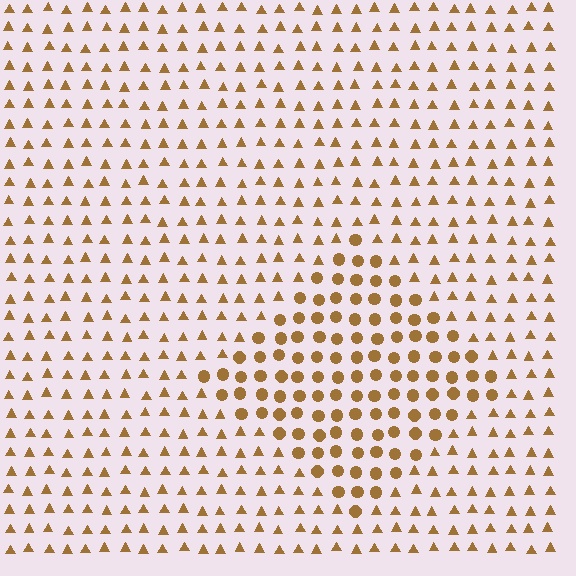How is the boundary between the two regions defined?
The boundary is defined by a change in element shape: circles inside vs. triangles outside. All elements share the same color and spacing.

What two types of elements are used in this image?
The image uses circles inside the diamond region and triangles outside it.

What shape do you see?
I see a diamond.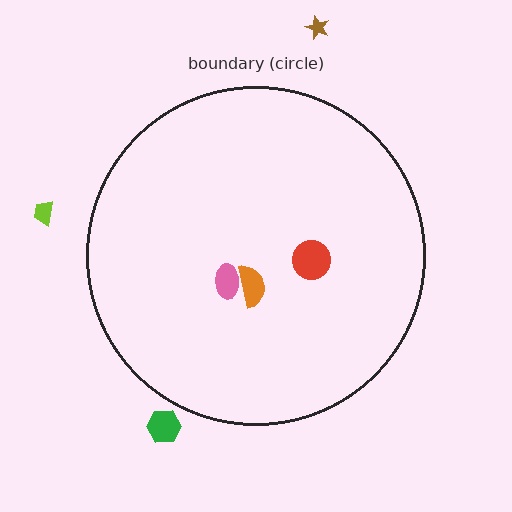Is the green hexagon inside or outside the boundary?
Outside.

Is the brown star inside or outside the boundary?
Outside.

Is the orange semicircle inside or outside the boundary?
Inside.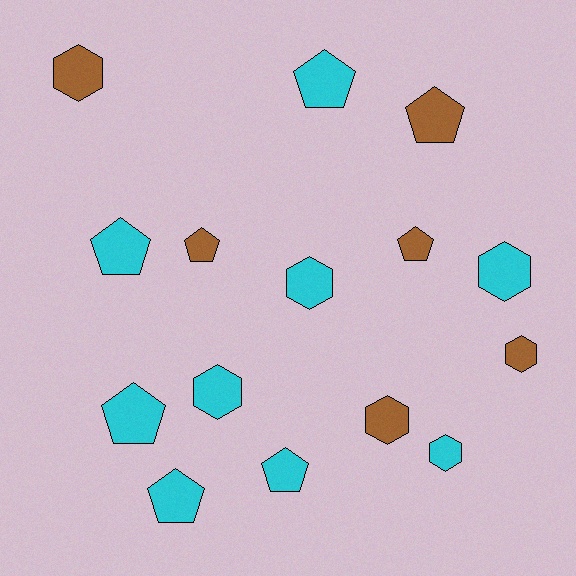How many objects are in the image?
There are 15 objects.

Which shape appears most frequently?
Pentagon, with 8 objects.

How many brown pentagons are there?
There are 3 brown pentagons.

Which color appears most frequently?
Cyan, with 9 objects.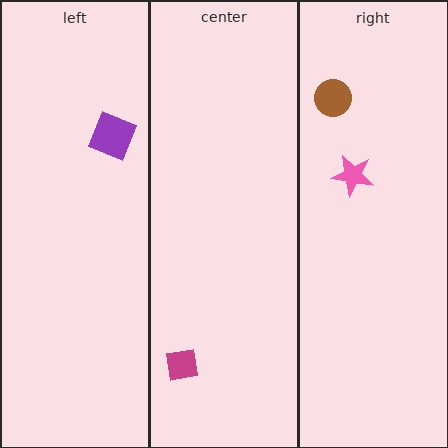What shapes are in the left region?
The purple square.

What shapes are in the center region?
The magenta square.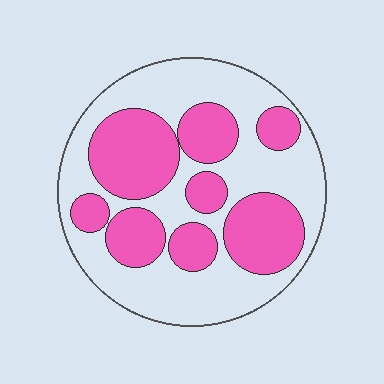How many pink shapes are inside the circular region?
8.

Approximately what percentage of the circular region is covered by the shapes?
Approximately 40%.